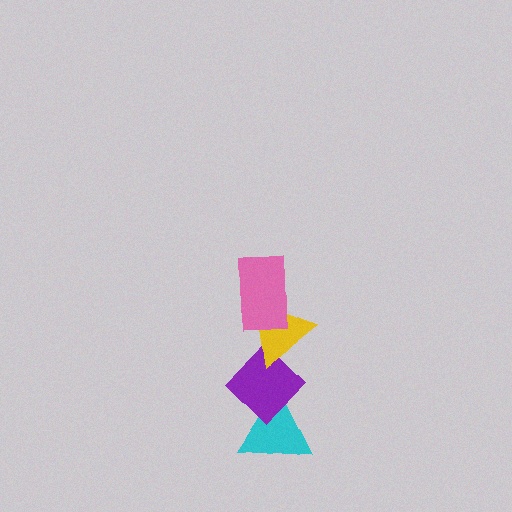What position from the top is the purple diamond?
The purple diamond is 3rd from the top.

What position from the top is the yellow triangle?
The yellow triangle is 2nd from the top.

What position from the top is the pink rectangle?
The pink rectangle is 1st from the top.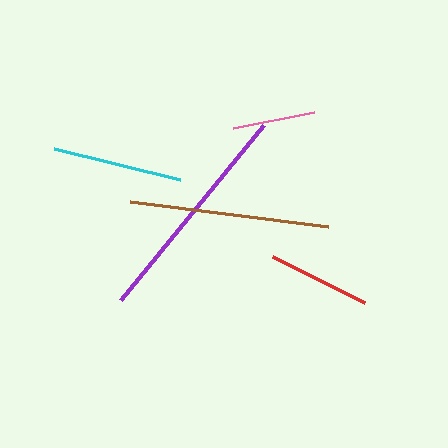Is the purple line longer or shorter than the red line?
The purple line is longer than the red line.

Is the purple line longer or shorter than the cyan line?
The purple line is longer than the cyan line.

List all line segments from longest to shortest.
From longest to shortest: purple, brown, cyan, red, pink.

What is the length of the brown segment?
The brown segment is approximately 200 pixels long.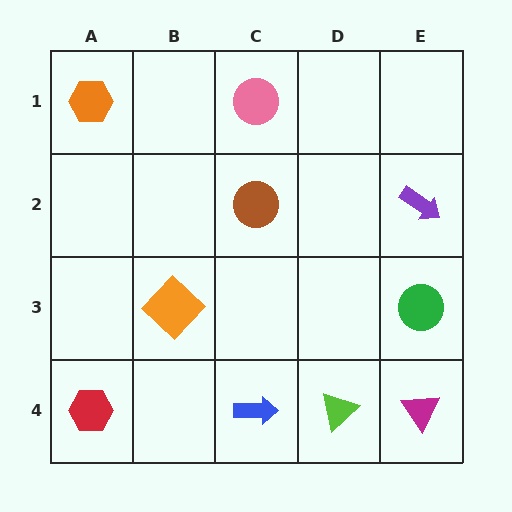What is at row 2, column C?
A brown circle.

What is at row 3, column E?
A green circle.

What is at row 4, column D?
A lime triangle.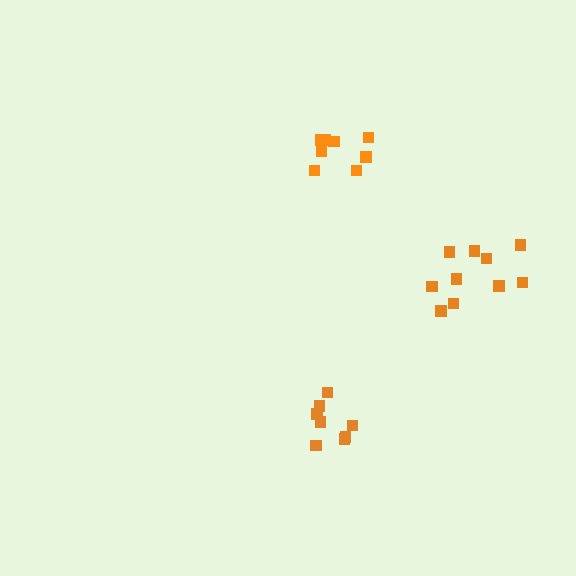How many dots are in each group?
Group 1: 9 dots, Group 2: 8 dots, Group 3: 10 dots (27 total).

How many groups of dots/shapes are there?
There are 3 groups.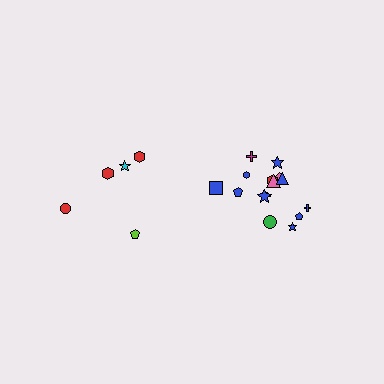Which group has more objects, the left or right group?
The right group.